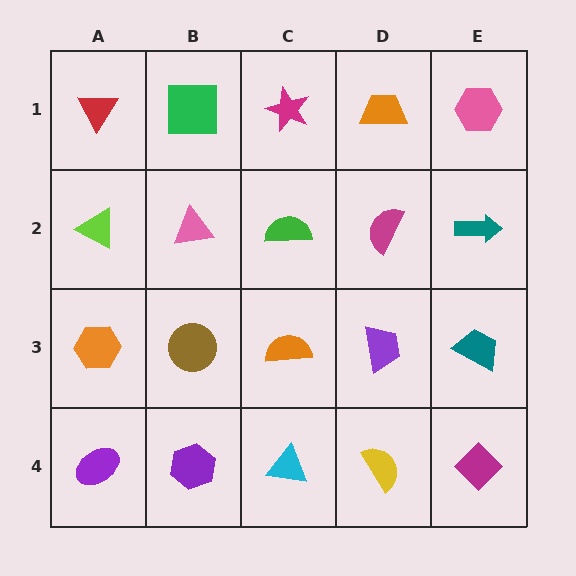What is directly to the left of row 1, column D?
A magenta star.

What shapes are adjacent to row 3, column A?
A lime triangle (row 2, column A), a purple ellipse (row 4, column A), a brown circle (row 3, column B).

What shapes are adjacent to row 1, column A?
A lime triangle (row 2, column A), a green square (row 1, column B).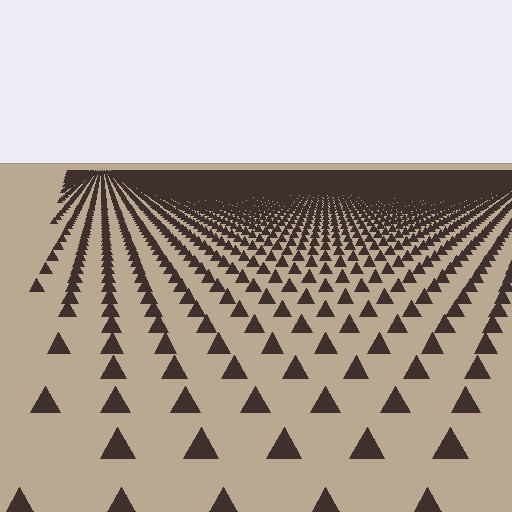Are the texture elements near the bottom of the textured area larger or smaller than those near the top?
Larger. Near the bottom, elements are closer to the viewer and appear at a bigger on-screen size.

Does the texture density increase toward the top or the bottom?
Density increases toward the top.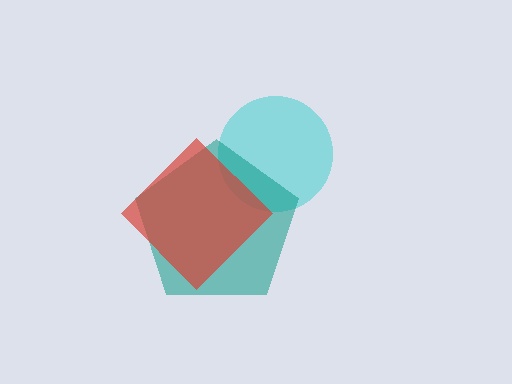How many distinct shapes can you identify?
There are 3 distinct shapes: a cyan circle, a teal pentagon, a red diamond.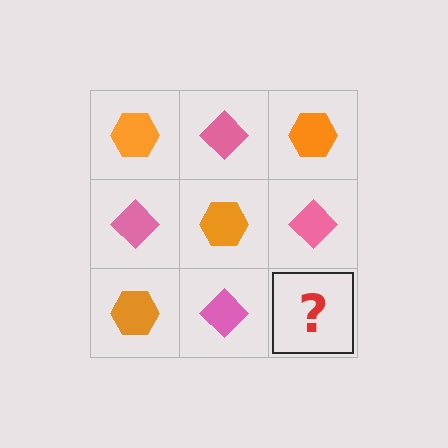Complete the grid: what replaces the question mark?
The question mark should be replaced with an orange hexagon.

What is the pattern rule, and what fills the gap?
The rule is that it alternates orange hexagon and pink diamond in a checkerboard pattern. The gap should be filled with an orange hexagon.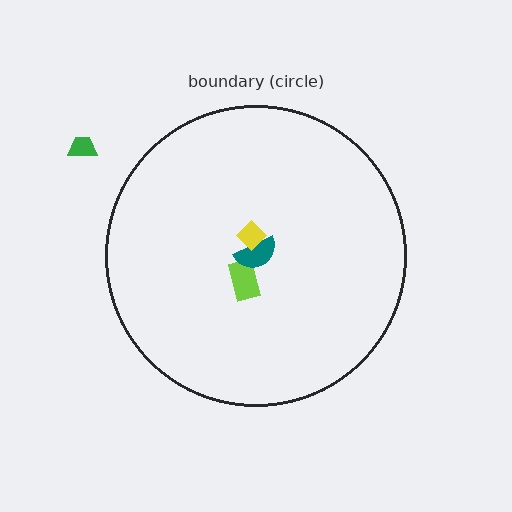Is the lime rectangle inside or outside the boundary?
Inside.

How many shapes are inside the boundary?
3 inside, 1 outside.